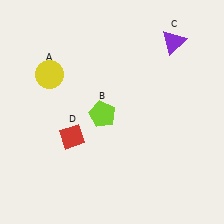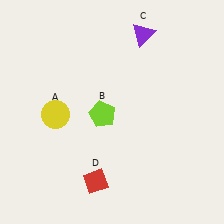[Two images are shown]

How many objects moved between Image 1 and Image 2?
3 objects moved between the two images.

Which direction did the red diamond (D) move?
The red diamond (D) moved down.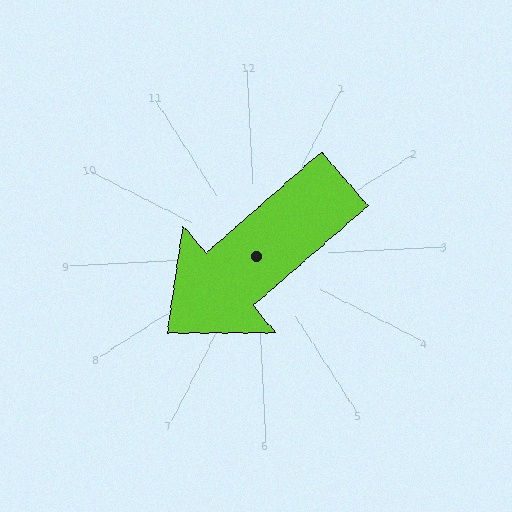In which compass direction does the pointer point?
Southwest.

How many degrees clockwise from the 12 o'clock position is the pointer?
Approximately 232 degrees.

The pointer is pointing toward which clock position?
Roughly 8 o'clock.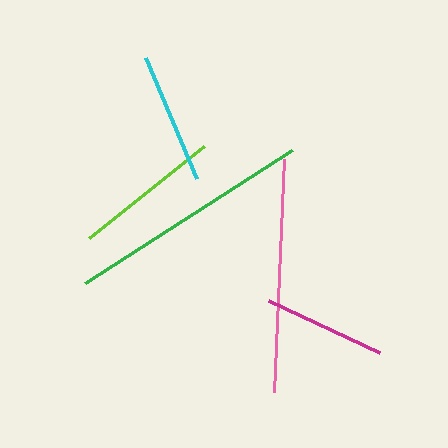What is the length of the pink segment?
The pink segment is approximately 232 pixels long.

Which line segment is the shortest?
The magenta line is the shortest at approximately 123 pixels.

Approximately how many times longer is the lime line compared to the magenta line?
The lime line is approximately 1.2 times the length of the magenta line.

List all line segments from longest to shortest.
From longest to shortest: green, pink, lime, cyan, magenta.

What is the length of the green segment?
The green segment is approximately 246 pixels long.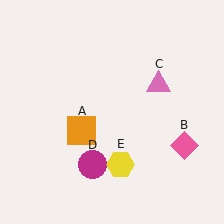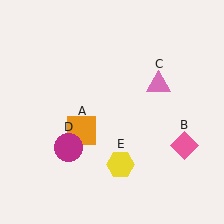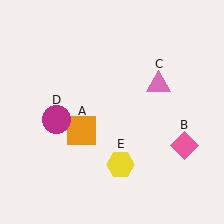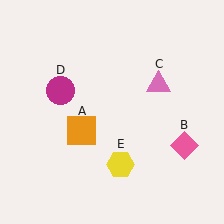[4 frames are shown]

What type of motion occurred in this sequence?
The magenta circle (object D) rotated clockwise around the center of the scene.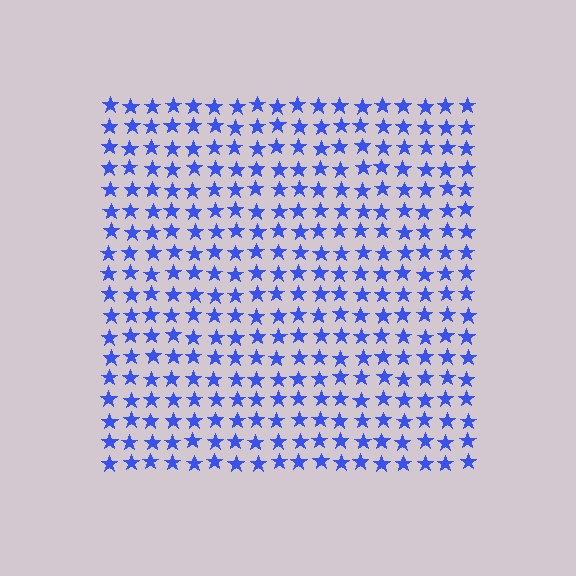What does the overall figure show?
The overall figure shows a square.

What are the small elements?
The small elements are stars.